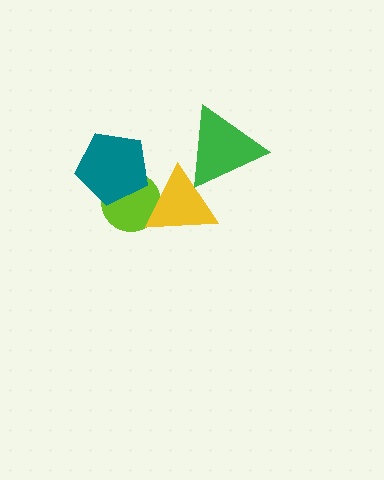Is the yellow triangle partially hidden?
Yes, it is partially covered by another shape.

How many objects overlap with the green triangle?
1 object overlaps with the green triangle.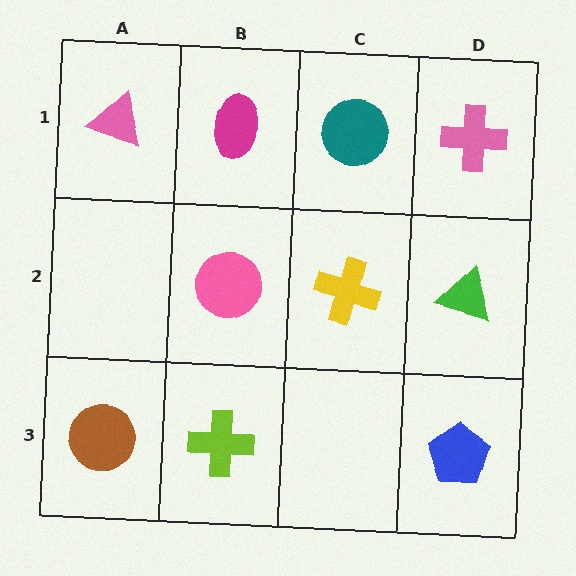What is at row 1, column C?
A teal circle.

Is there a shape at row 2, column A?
No, that cell is empty.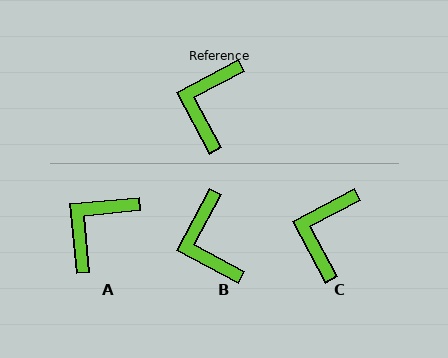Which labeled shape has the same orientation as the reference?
C.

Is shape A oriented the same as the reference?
No, it is off by about 23 degrees.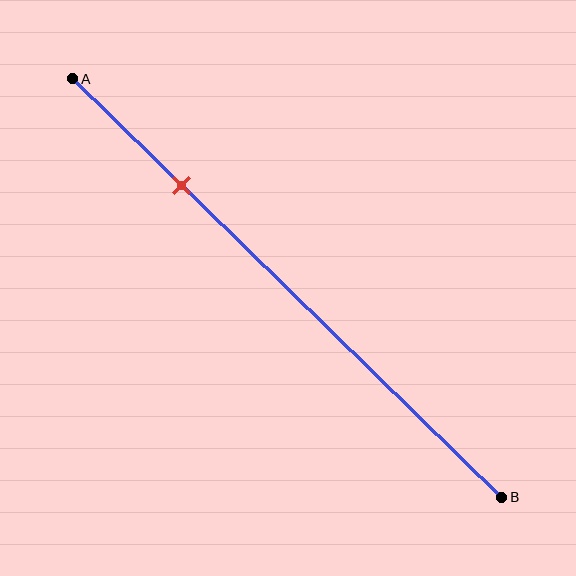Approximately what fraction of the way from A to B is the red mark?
The red mark is approximately 25% of the way from A to B.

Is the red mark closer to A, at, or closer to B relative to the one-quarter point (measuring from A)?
The red mark is approximately at the one-quarter point of segment AB.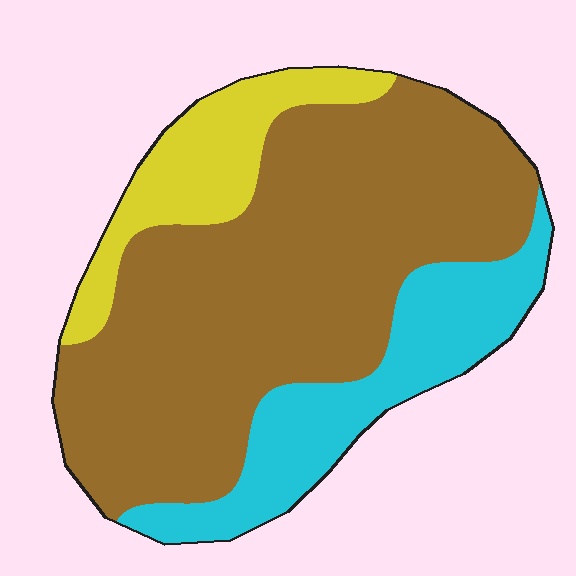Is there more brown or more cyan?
Brown.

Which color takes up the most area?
Brown, at roughly 65%.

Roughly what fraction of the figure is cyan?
Cyan takes up between a sixth and a third of the figure.